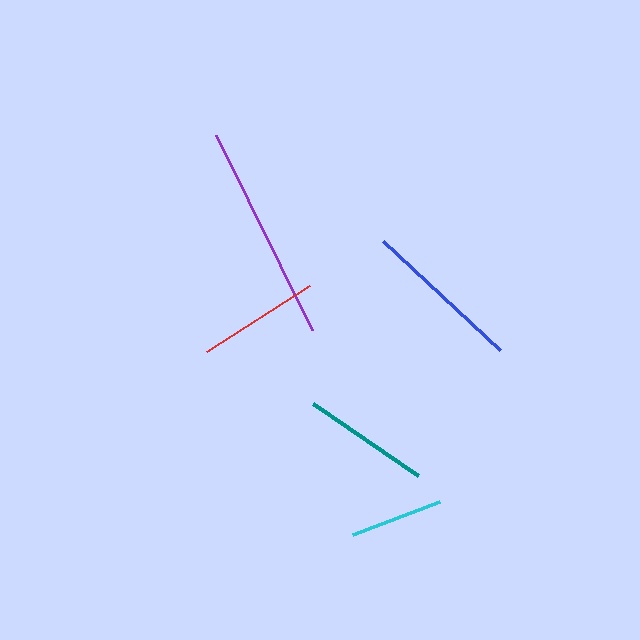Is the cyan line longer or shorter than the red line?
The red line is longer than the cyan line.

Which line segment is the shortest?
The cyan line is the shortest at approximately 93 pixels.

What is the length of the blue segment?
The blue segment is approximately 160 pixels long.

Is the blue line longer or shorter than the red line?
The blue line is longer than the red line.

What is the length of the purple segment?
The purple segment is approximately 218 pixels long.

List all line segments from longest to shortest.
From longest to shortest: purple, blue, teal, red, cyan.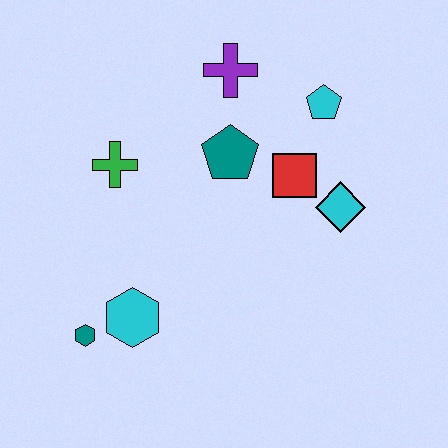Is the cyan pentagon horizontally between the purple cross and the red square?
No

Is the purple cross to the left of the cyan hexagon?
No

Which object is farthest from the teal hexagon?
The cyan pentagon is farthest from the teal hexagon.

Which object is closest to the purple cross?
The teal pentagon is closest to the purple cross.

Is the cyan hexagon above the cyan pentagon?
No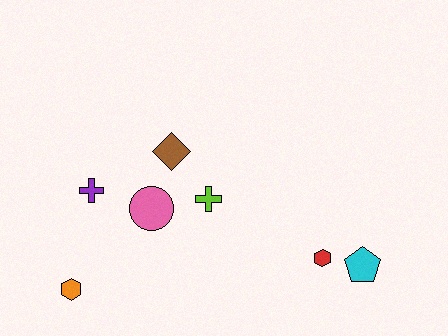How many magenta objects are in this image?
There are no magenta objects.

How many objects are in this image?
There are 7 objects.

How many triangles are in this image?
There are no triangles.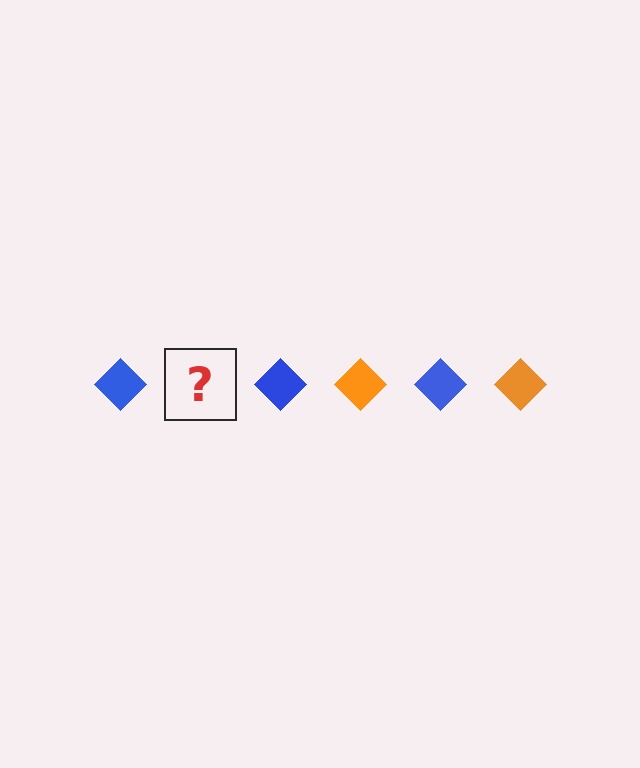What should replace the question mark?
The question mark should be replaced with an orange diamond.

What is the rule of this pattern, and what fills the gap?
The rule is that the pattern cycles through blue, orange diamonds. The gap should be filled with an orange diamond.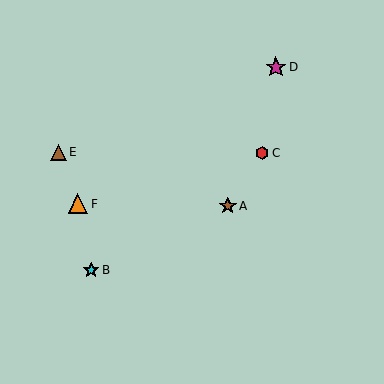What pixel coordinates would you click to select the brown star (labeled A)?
Click at (228, 206) to select the brown star A.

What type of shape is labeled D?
Shape D is a magenta star.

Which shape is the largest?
The magenta star (labeled D) is the largest.